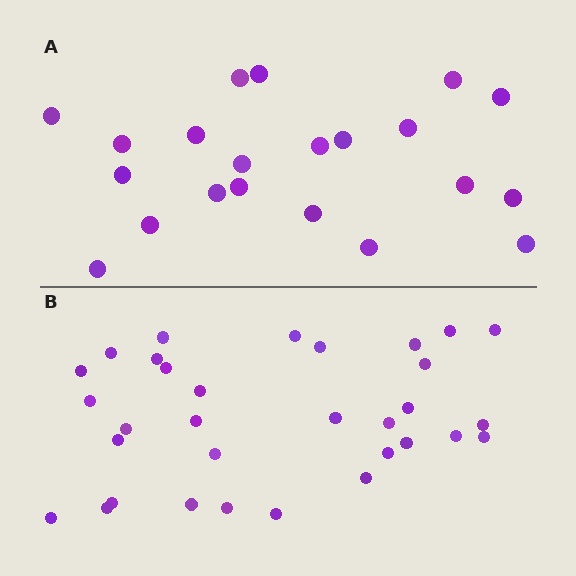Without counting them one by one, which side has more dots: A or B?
Region B (the bottom region) has more dots.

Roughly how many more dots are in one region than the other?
Region B has roughly 12 or so more dots than region A.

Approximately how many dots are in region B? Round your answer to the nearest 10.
About 30 dots. (The exact count is 32, which rounds to 30.)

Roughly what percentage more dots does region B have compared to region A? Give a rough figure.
About 50% more.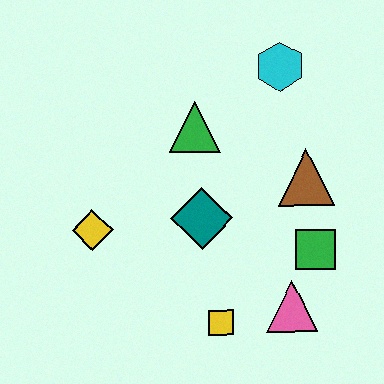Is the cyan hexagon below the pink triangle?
No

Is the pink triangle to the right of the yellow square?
Yes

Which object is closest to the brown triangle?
The green square is closest to the brown triangle.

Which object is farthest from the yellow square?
The cyan hexagon is farthest from the yellow square.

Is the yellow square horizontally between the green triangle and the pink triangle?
Yes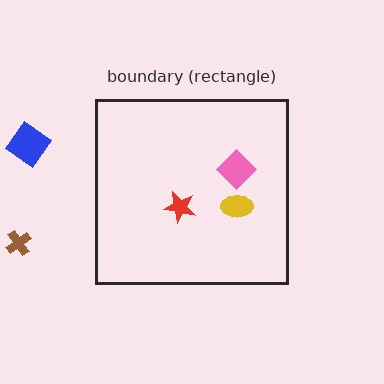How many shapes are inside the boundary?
3 inside, 2 outside.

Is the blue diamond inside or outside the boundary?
Outside.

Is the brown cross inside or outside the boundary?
Outside.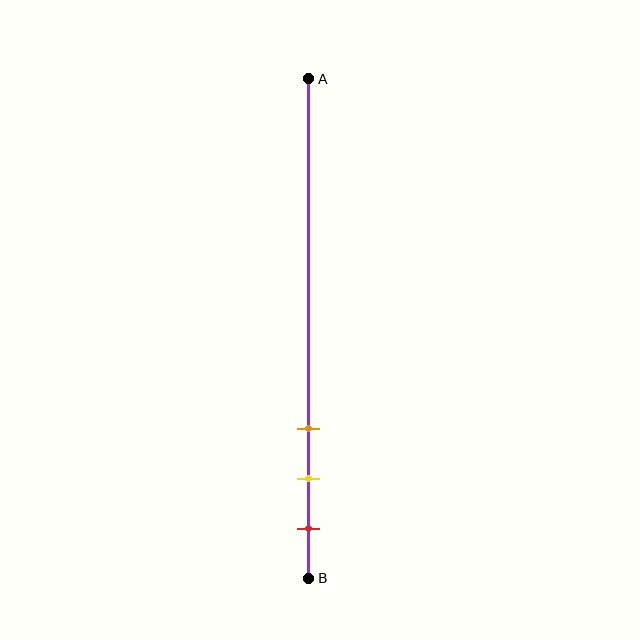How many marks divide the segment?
There are 3 marks dividing the segment.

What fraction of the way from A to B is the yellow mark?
The yellow mark is approximately 80% (0.8) of the way from A to B.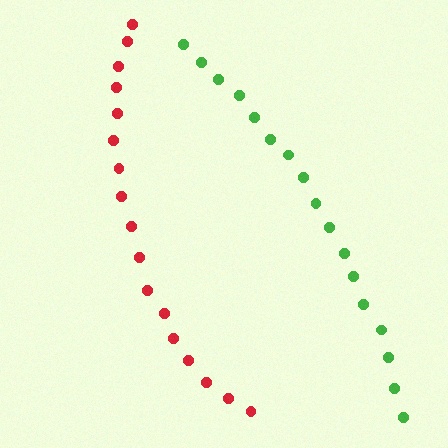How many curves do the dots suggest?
There are 2 distinct paths.